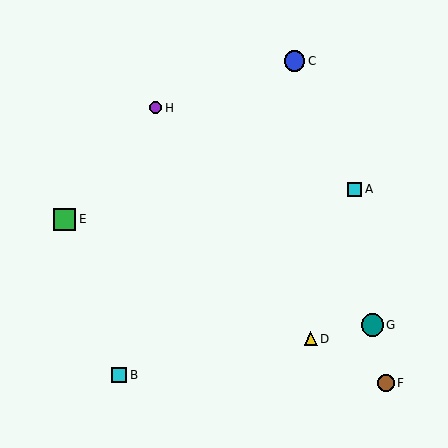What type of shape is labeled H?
Shape H is a purple circle.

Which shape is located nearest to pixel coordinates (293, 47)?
The blue circle (labeled C) at (295, 61) is nearest to that location.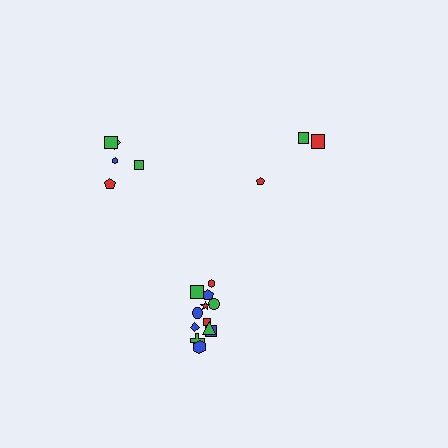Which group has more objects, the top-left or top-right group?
The top-left group.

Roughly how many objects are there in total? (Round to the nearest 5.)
Roughly 20 objects in total.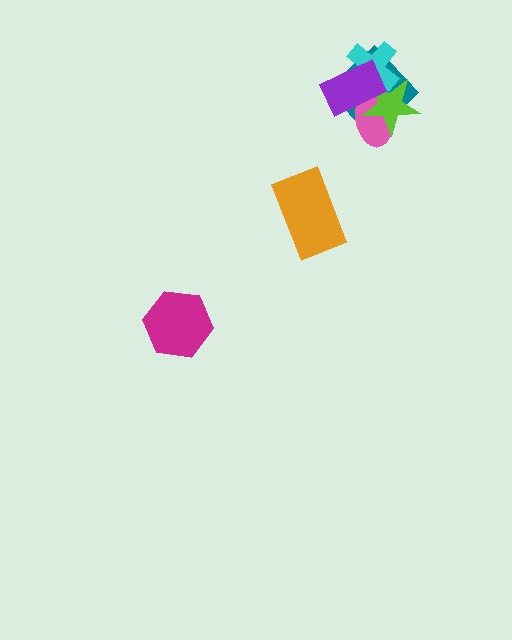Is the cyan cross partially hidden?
Yes, it is partially covered by another shape.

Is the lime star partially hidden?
Yes, it is partially covered by another shape.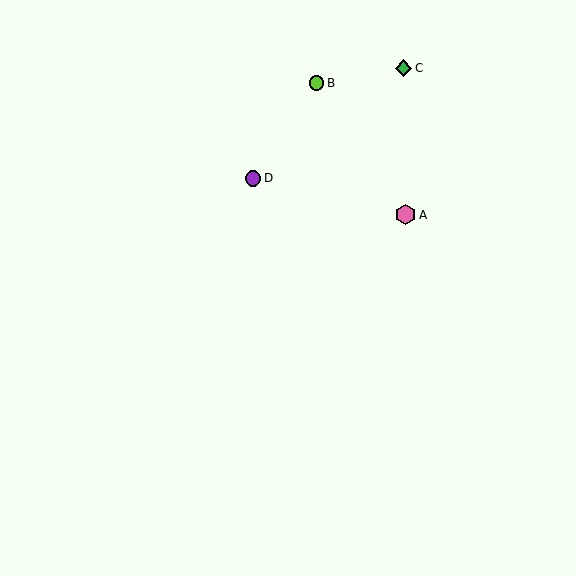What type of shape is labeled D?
Shape D is a purple circle.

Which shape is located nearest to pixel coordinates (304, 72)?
The lime circle (labeled B) at (317, 83) is nearest to that location.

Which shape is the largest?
The pink hexagon (labeled A) is the largest.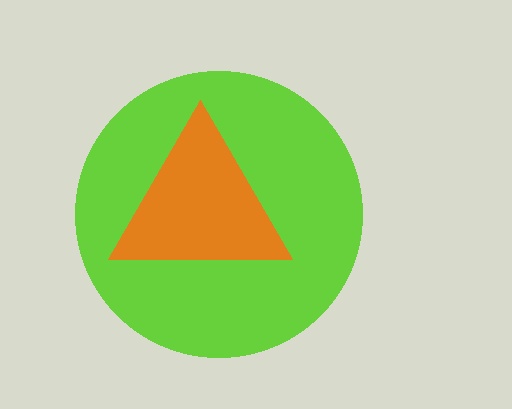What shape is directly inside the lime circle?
The orange triangle.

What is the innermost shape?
The orange triangle.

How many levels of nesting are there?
2.